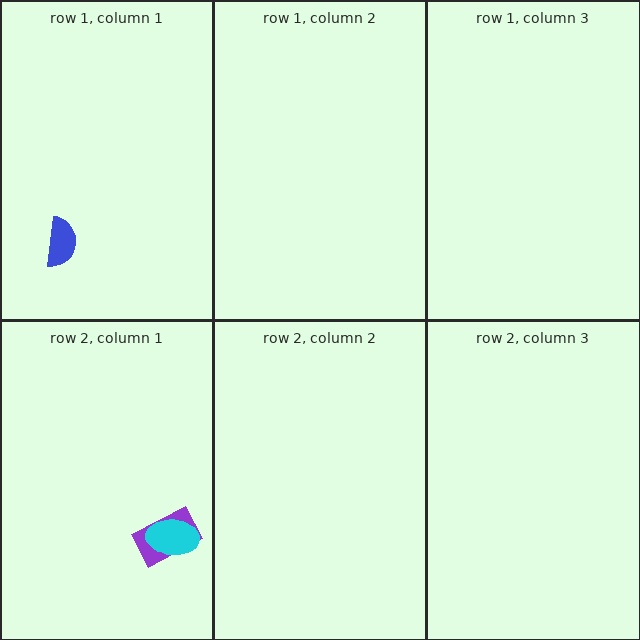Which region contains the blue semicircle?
The row 1, column 1 region.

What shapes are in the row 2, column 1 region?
The purple rectangle, the cyan ellipse.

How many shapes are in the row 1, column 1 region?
1.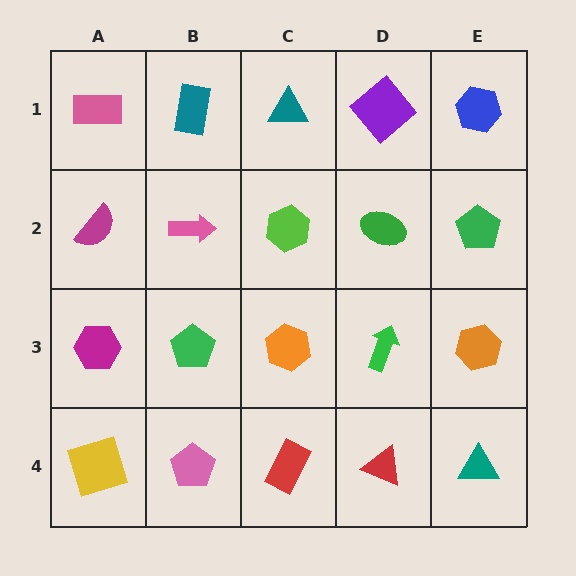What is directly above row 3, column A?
A magenta semicircle.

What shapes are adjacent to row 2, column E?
A blue hexagon (row 1, column E), an orange hexagon (row 3, column E), a green ellipse (row 2, column D).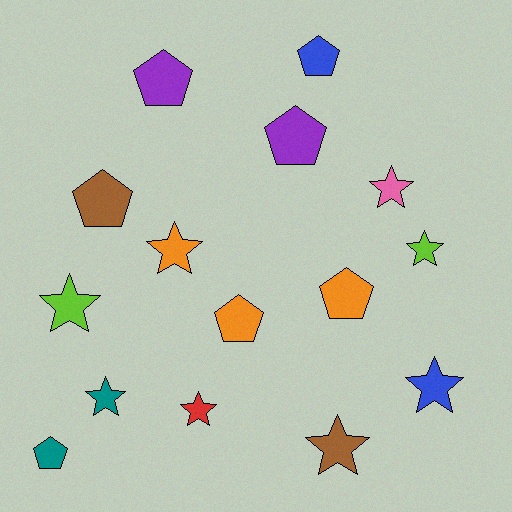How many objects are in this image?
There are 15 objects.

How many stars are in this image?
There are 8 stars.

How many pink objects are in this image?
There is 1 pink object.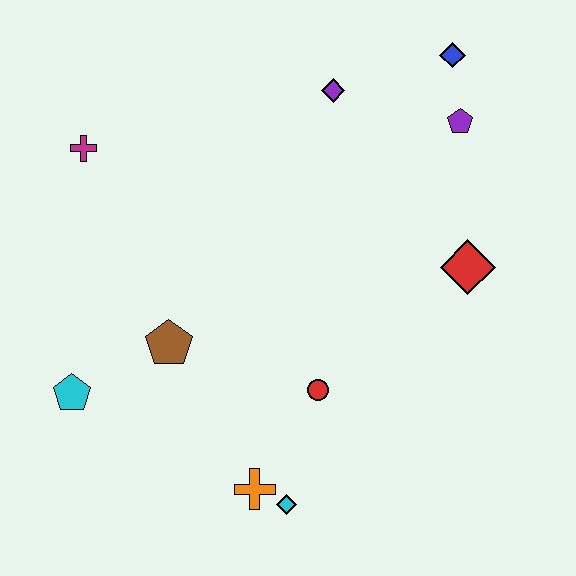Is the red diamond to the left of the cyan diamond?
No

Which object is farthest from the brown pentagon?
The blue diamond is farthest from the brown pentagon.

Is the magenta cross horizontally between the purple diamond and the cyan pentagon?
Yes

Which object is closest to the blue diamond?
The purple pentagon is closest to the blue diamond.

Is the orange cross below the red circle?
Yes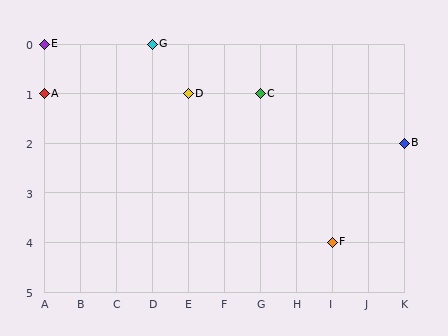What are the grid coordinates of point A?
Point A is at grid coordinates (A, 1).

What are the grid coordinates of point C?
Point C is at grid coordinates (G, 1).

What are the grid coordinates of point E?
Point E is at grid coordinates (A, 0).